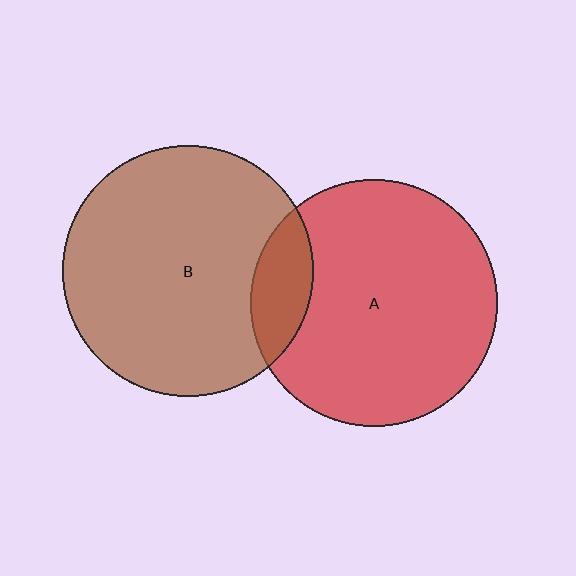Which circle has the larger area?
Circle B (brown).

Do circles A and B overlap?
Yes.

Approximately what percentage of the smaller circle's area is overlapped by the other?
Approximately 15%.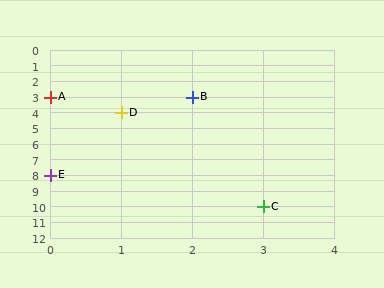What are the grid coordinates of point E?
Point E is at grid coordinates (0, 8).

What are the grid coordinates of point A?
Point A is at grid coordinates (0, 3).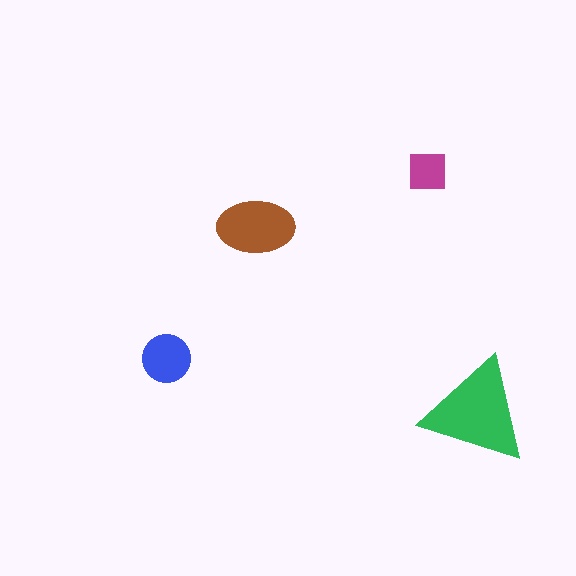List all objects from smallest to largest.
The magenta square, the blue circle, the brown ellipse, the green triangle.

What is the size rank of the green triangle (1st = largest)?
1st.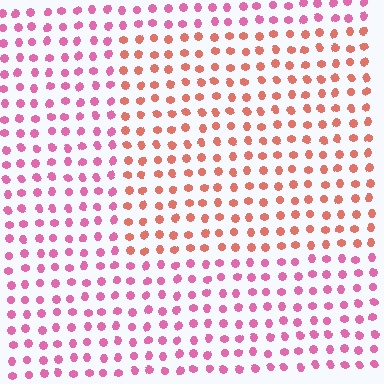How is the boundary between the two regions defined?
The boundary is defined purely by a slight shift in hue (about 39 degrees). Spacing, size, and orientation are identical on both sides.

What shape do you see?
I see a rectangle.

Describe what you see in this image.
The image is filled with small pink elements in a uniform arrangement. A rectangle-shaped region is visible where the elements are tinted to a slightly different hue, forming a subtle color boundary.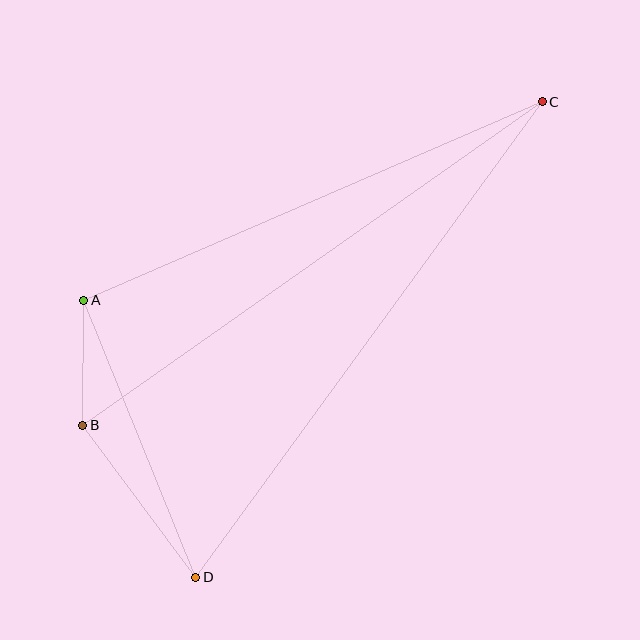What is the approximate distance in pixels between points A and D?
The distance between A and D is approximately 299 pixels.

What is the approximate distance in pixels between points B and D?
The distance between B and D is approximately 189 pixels.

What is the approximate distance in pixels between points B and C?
The distance between B and C is approximately 562 pixels.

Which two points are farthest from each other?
Points C and D are farthest from each other.